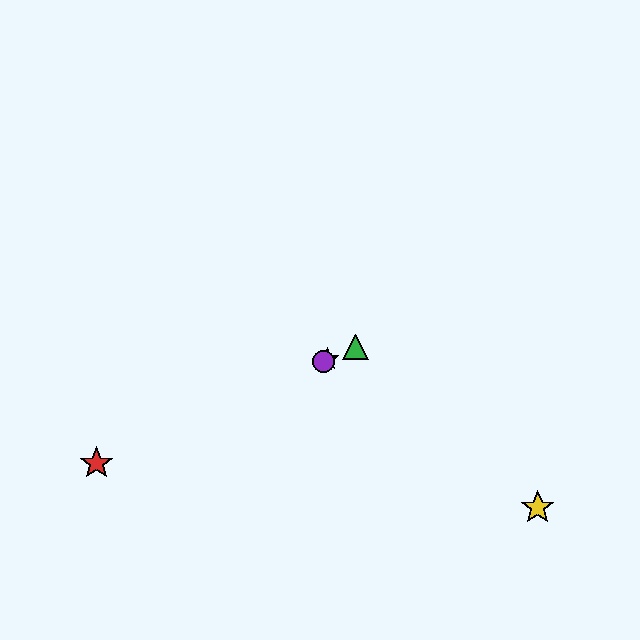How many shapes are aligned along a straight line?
4 shapes (the red star, the blue star, the green triangle, the purple circle) are aligned along a straight line.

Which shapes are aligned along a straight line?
The red star, the blue star, the green triangle, the purple circle are aligned along a straight line.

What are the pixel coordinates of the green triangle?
The green triangle is at (355, 347).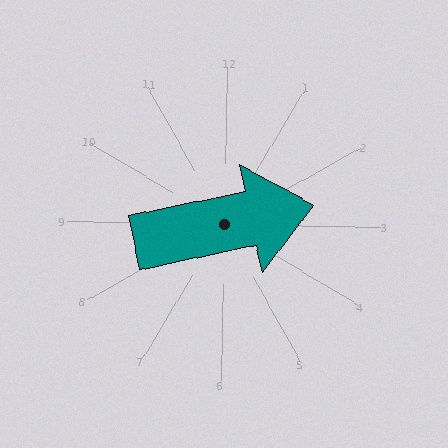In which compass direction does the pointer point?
East.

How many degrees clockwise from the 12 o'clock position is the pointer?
Approximately 77 degrees.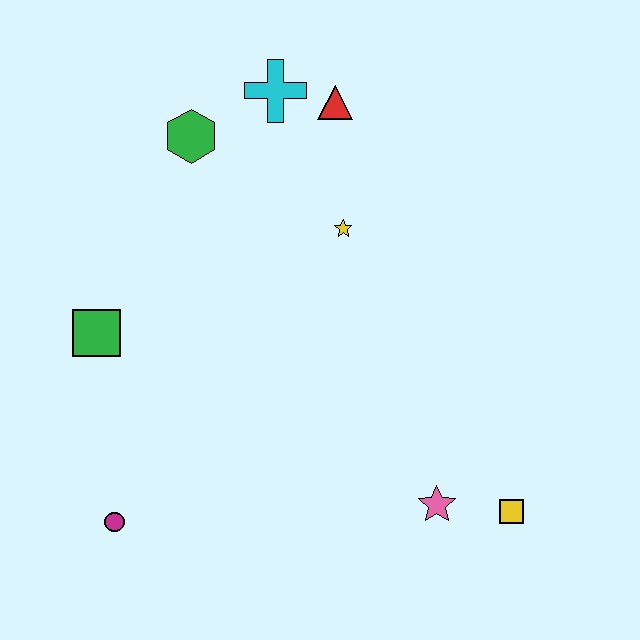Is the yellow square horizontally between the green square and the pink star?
No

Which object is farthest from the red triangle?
The magenta circle is farthest from the red triangle.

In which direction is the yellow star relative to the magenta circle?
The yellow star is above the magenta circle.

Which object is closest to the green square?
The magenta circle is closest to the green square.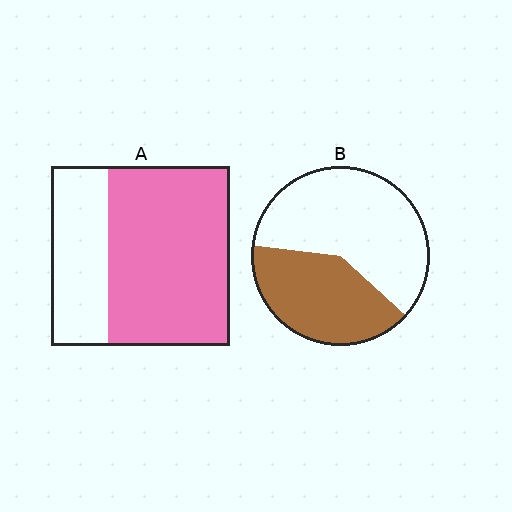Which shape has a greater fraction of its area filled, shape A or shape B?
Shape A.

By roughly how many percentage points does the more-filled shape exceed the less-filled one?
By roughly 30 percentage points (A over B).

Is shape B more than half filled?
No.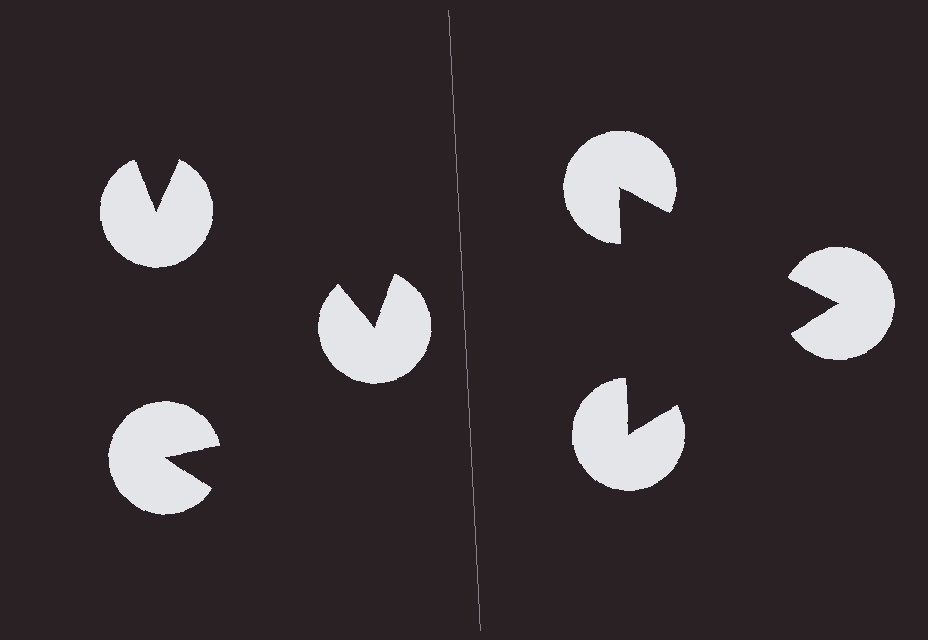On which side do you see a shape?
An illusory triangle appears on the right side. On the left side the wedge cuts are rotated, so no coherent shape forms.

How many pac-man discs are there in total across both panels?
6 — 3 on each side.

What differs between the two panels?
The pac-man discs are positioned identically on both sides; only the wedge orientations differ. On the right they align to a triangle; on the left they are misaligned.